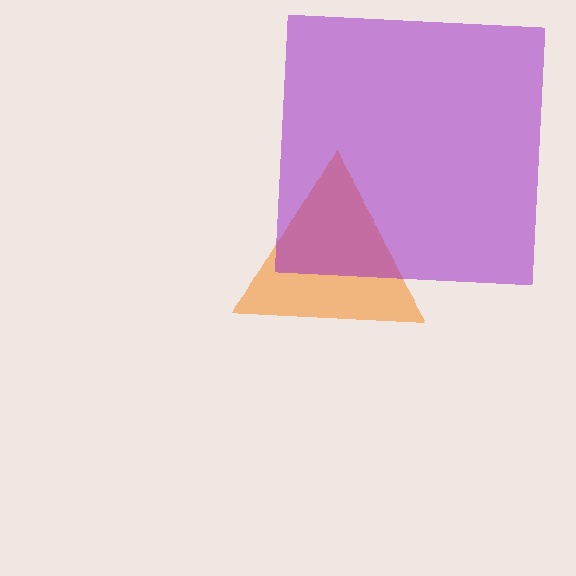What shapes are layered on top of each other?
The layered shapes are: an orange triangle, a purple square.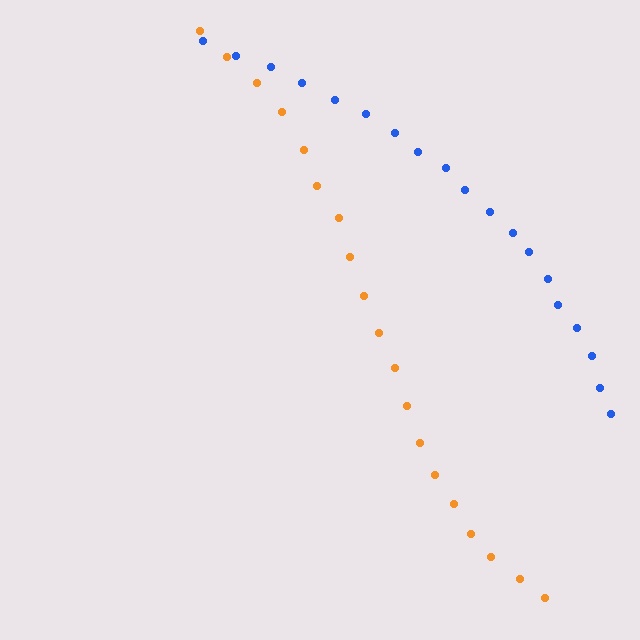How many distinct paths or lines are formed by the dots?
There are 2 distinct paths.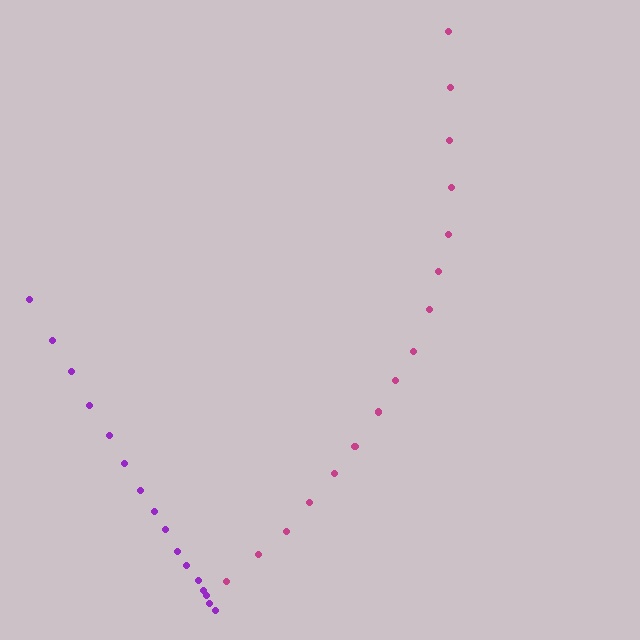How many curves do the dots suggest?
There are 2 distinct paths.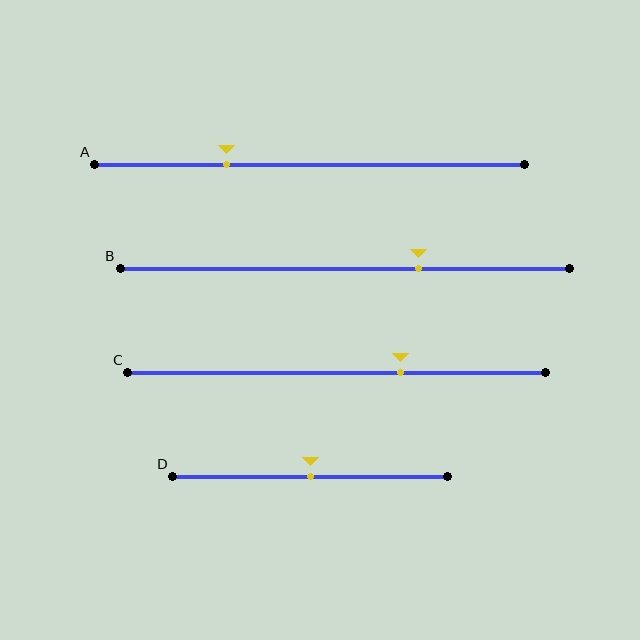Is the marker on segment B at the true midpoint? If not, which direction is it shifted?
No, the marker on segment B is shifted to the right by about 16% of the segment length.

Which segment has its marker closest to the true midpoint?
Segment D has its marker closest to the true midpoint.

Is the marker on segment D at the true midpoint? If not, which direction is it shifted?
Yes, the marker on segment D is at the true midpoint.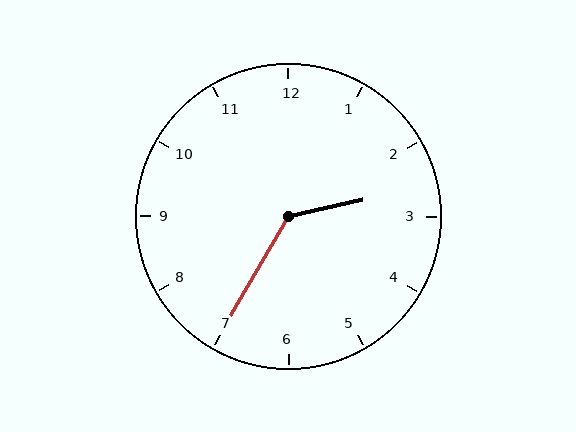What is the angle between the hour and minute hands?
Approximately 132 degrees.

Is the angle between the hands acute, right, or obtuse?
It is obtuse.